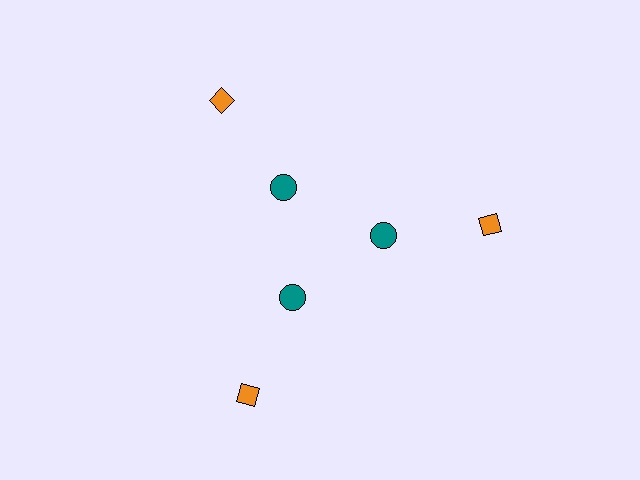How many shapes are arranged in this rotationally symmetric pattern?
There are 6 shapes, arranged in 3 groups of 2.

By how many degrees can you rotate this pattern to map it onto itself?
The pattern maps onto itself every 120 degrees of rotation.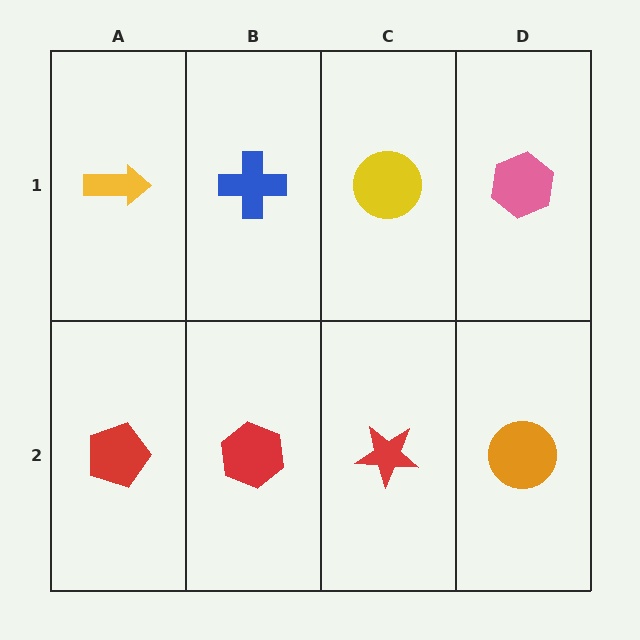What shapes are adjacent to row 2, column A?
A yellow arrow (row 1, column A), a red hexagon (row 2, column B).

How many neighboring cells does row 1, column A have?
2.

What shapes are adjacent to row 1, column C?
A red star (row 2, column C), a blue cross (row 1, column B), a pink hexagon (row 1, column D).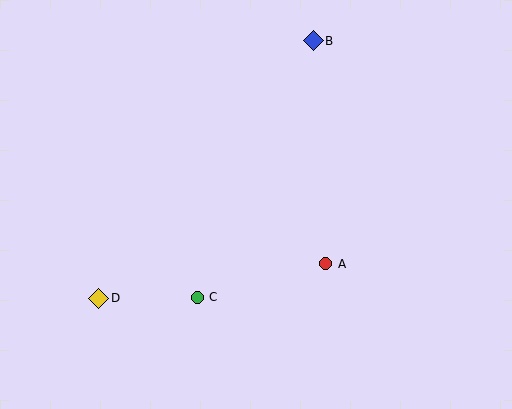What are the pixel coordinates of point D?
Point D is at (99, 298).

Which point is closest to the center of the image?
Point A at (326, 264) is closest to the center.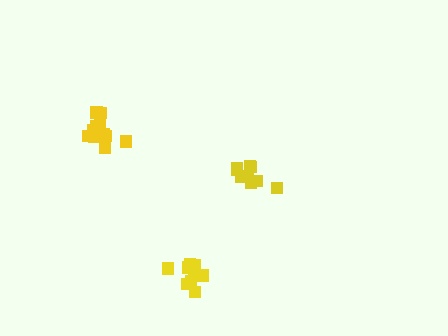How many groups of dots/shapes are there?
There are 3 groups.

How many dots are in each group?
Group 1: 10 dots, Group 2: 9 dots, Group 3: 12 dots (31 total).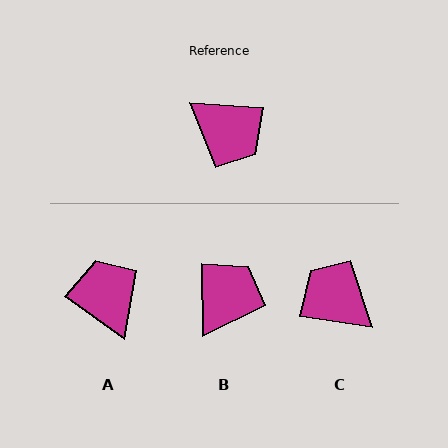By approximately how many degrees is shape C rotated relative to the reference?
Approximately 176 degrees counter-clockwise.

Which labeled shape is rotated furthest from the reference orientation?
C, about 176 degrees away.